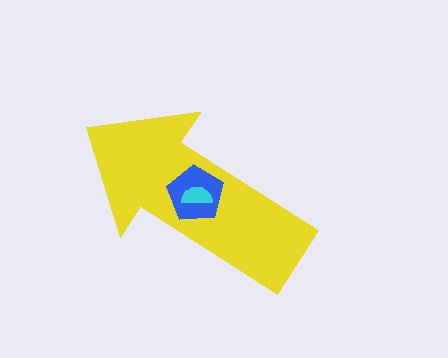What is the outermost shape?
The yellow arrow.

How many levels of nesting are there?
3.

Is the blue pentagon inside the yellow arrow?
Yes.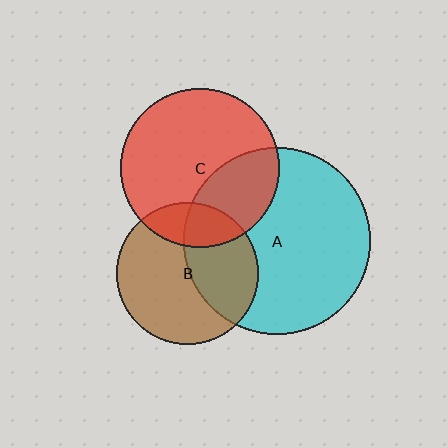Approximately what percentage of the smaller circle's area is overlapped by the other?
Approximately 30%.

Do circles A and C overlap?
Yes.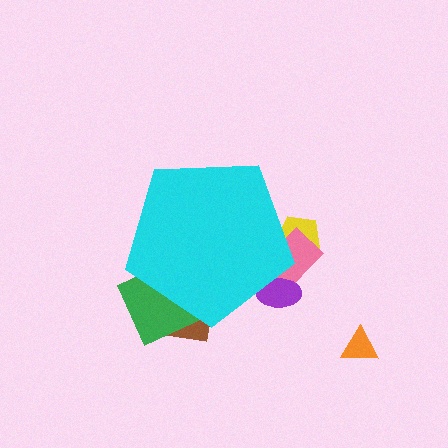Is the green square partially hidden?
Yes, the green square is partially hidden behind the cyan pentagon.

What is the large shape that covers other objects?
A cyan pentagon.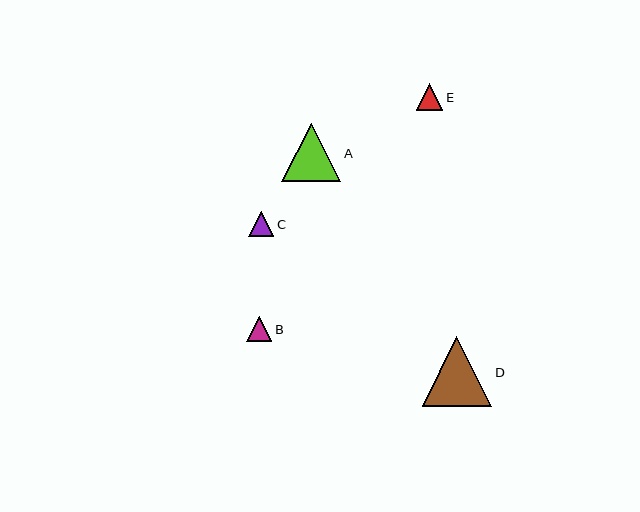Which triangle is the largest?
Triangle D is the largest with a size of approximately 70 pixels.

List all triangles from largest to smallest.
From largest to smallest: D, A, E, C, B.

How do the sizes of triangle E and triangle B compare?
Triangle E and triangle B are approximately the same size.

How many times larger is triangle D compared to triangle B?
Triangle D is approximately 2.8 times the size of triangle B.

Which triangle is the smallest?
Triangle B is the smallest with a size of approximately 25 pixels.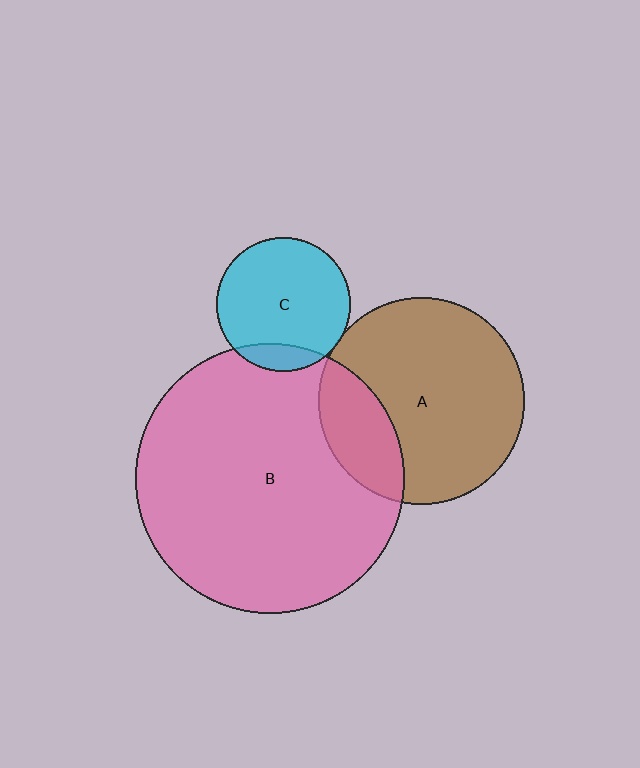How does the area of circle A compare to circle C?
Approximately 2.4 times.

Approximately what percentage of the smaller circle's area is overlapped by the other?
Approximately 5%.